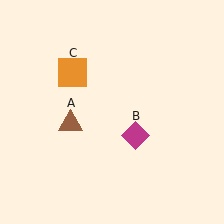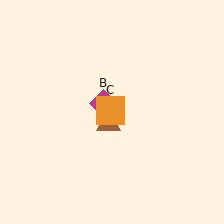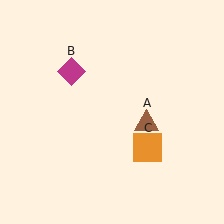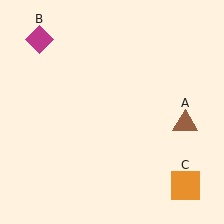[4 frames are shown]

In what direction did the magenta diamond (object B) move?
The magenta diamond (object B) moved up and to the left.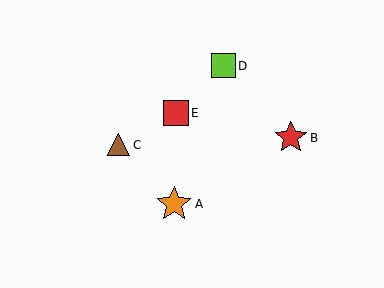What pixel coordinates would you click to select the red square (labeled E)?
Click at (176, 113) to select the red square E.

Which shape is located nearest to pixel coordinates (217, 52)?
The lime square (labeled D) at (224, 66) is nearest to that location.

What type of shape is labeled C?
Shape C is a brown triangle.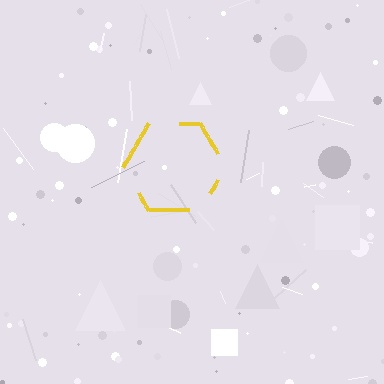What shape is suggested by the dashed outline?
The dashed outline suggests a hexagon.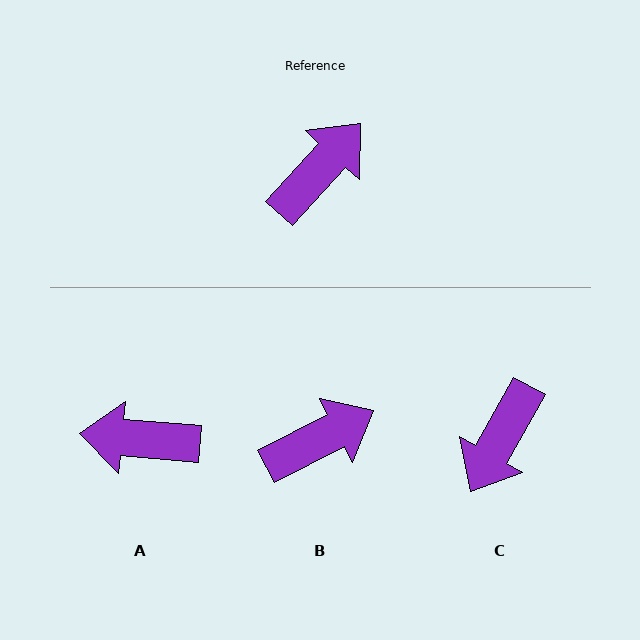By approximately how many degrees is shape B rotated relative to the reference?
Approximately 20 degrees clockwise.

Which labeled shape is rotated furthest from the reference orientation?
C, about 167 degrees away.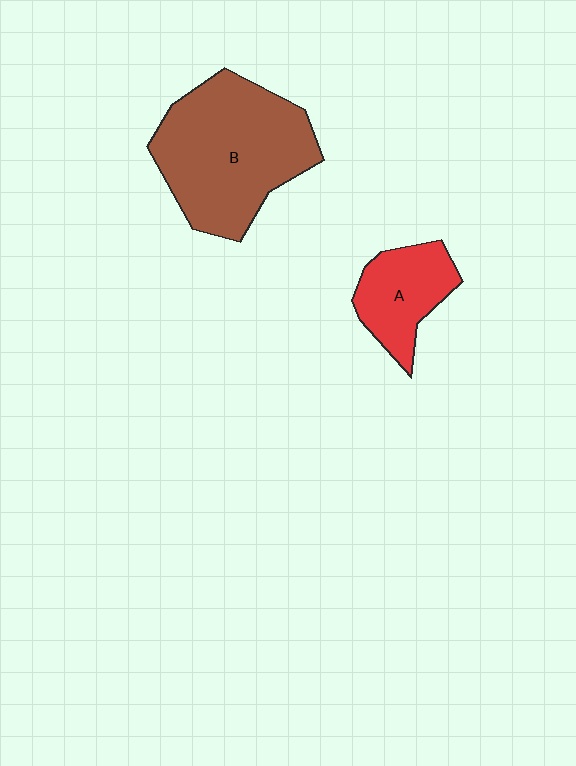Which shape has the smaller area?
Shape A (red).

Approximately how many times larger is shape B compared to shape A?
Approximately 2.3 times.